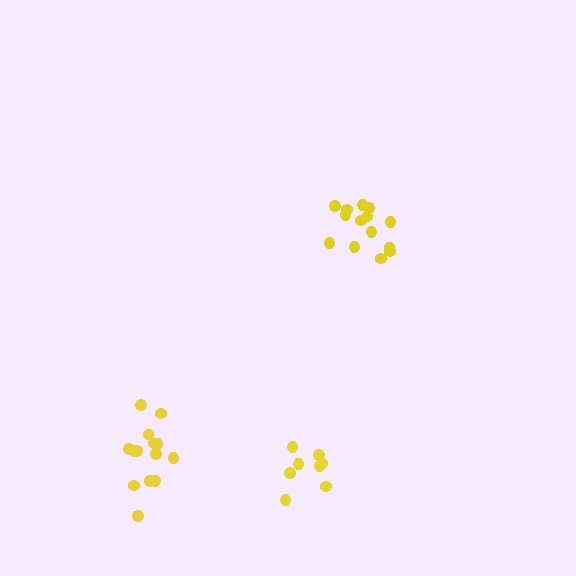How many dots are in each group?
Group 1: 8 dots, Group 2: 14 dots, Group 3: 14 dots (36 total).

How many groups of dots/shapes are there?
There are 3 groups.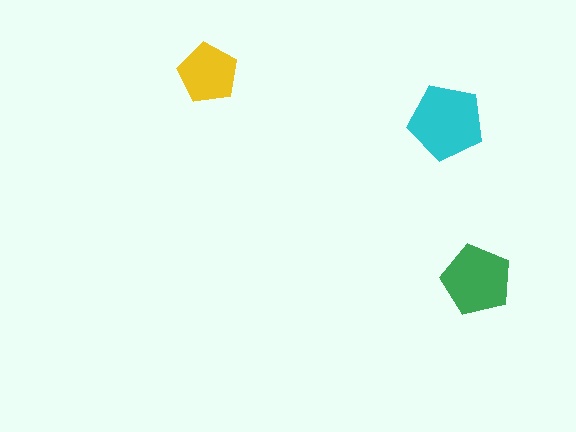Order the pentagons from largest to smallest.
the cyan one, the green one, the yellow one.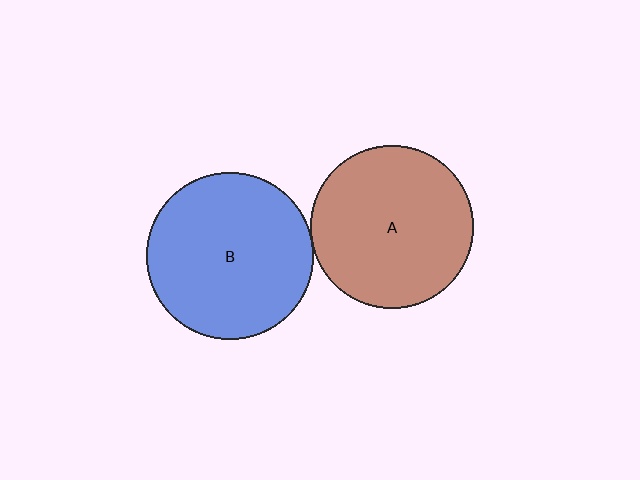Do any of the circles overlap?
No, none of the circles overlap.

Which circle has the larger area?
Circle B (blue).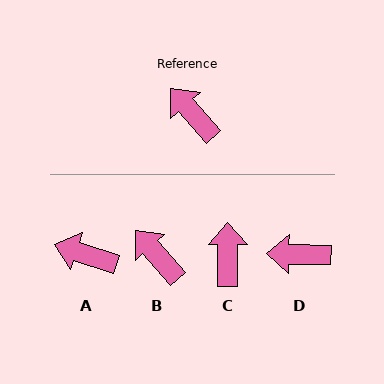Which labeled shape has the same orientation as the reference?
B.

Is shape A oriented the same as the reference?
No, it is off by about 30 degrees.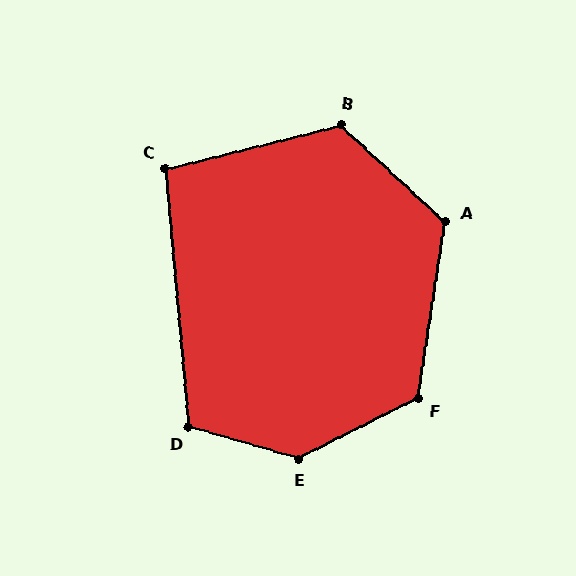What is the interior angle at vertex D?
Approximately 111 degrees (obtuse).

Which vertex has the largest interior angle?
E, at approximately 137 degrees.